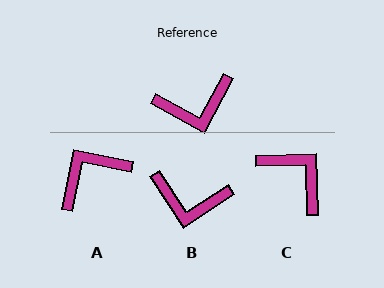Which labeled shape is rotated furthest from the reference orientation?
A, about 163 degrees away.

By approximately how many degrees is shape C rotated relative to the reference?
Approximately 120 degrees counter-clockwise.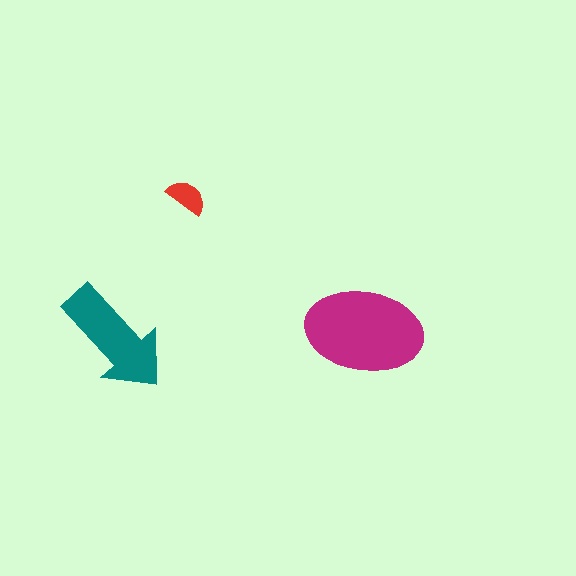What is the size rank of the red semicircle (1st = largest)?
3rd.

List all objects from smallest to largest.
The red semicircle, the teal arrow, the magenta ellipse.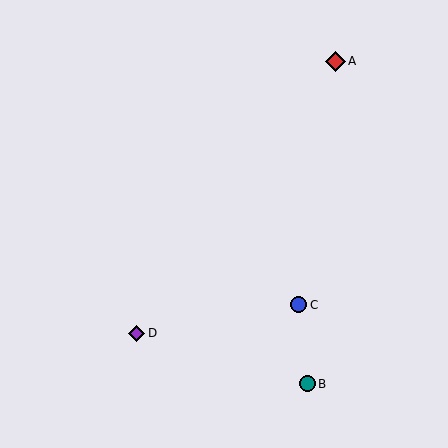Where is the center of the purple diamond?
The center of the purple diamond is at (137, 333).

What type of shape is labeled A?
Shape A is a red diamond.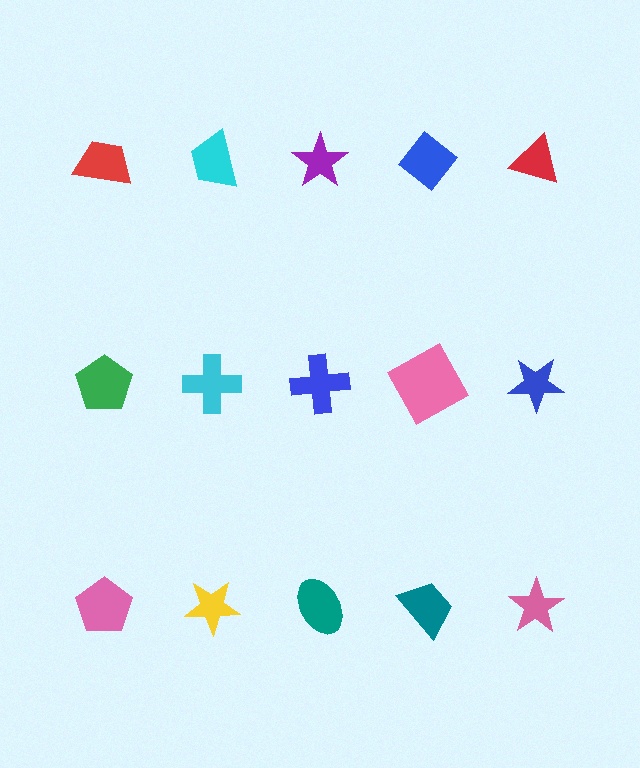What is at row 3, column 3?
A teal ellipse.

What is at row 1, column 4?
A blue diamond.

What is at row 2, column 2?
A cyan cross.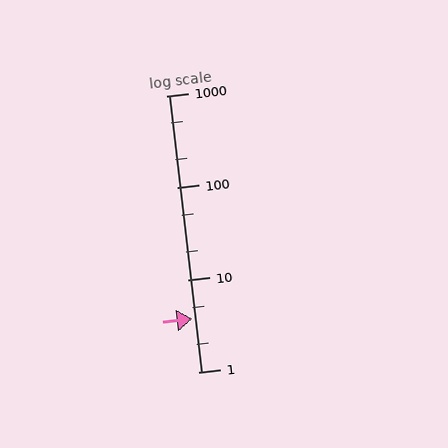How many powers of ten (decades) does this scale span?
The scale spans 3 decades, from 1 to 1000.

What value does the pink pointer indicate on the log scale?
The pointer indicates approximately 3.8.